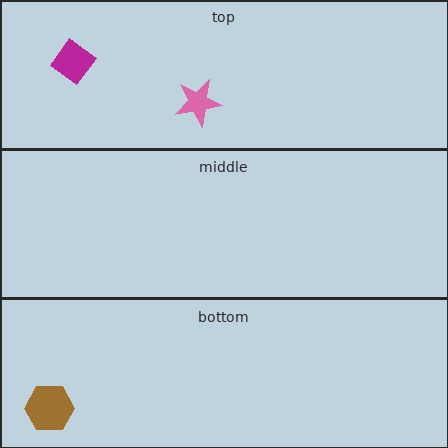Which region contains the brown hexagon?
The bottom region.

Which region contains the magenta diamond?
The top region.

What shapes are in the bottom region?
The brown hexagon.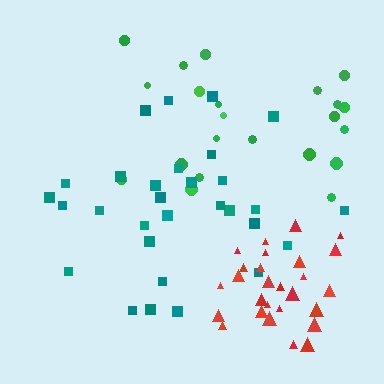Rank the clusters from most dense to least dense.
red, teal, green.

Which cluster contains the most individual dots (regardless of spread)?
Teal (30).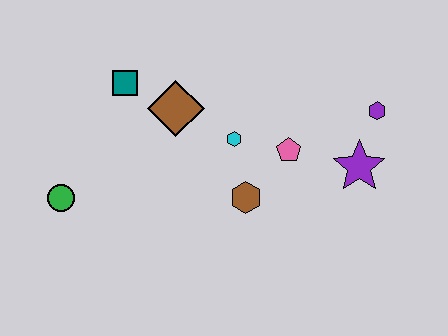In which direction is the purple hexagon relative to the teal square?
The purple hexagon is to the right of the teal square.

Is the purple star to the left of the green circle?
No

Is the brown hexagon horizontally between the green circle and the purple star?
Yes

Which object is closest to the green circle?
The teal square is closest to the green circle.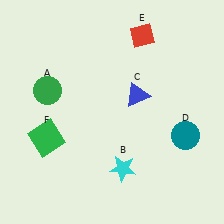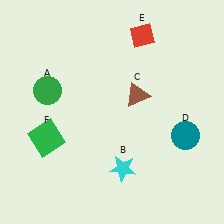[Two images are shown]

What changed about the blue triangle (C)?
In Image 1, C is blue. In Image 2, it changed to brown.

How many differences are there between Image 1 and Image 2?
There is 1 difference between the two images.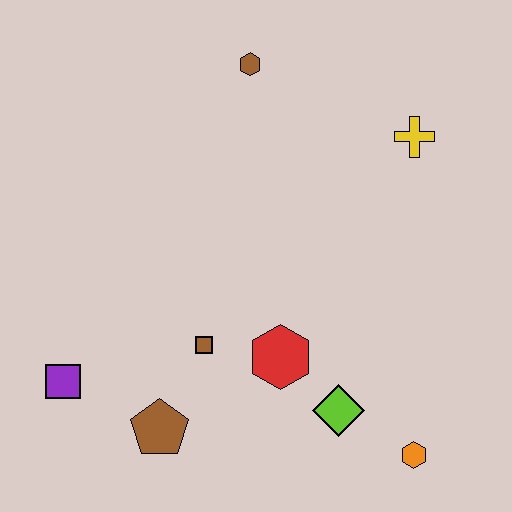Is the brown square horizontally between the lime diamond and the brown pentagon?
Yes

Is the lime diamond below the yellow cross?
Yes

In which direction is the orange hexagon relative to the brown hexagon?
The orange hexagon is below the brown hexagon.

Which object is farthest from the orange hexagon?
The brown hexagon is farthest from the orange hexagon.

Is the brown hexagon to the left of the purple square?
No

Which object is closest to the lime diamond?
The red hexagon is closest to the lime diamond.